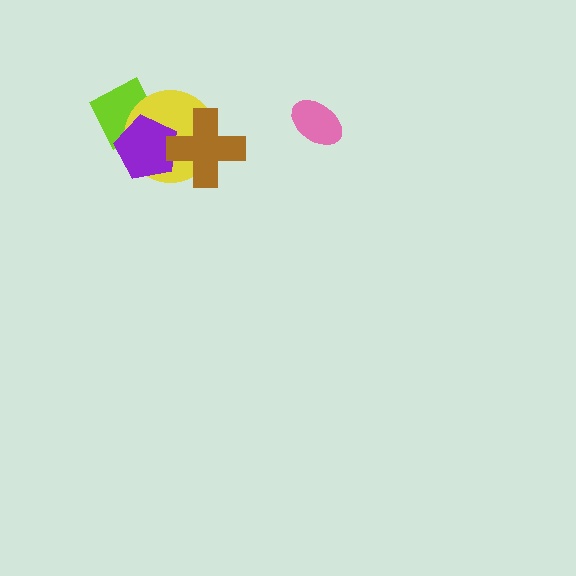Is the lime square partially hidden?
Yes, it is partially covered by another shape.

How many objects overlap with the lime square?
2 objects overlap with the lime square.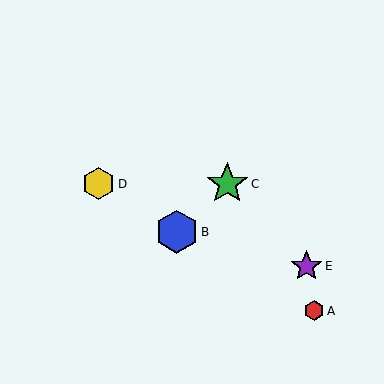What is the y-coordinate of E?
Object E is at y≈266.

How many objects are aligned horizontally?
2 objects (C, D) are aligned horizontally.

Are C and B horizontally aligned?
No, C is at y≈184 and B is at y≈232.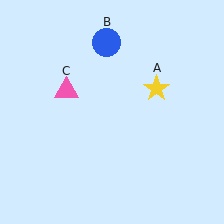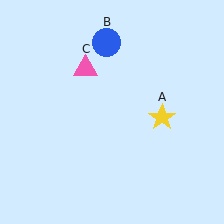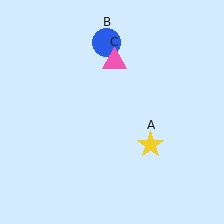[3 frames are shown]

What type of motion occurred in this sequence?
The yellow star (object A), pink triangle (object C) rotated clockwise around the center of the scene.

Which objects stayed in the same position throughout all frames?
Blue circle (object B) remained stationary.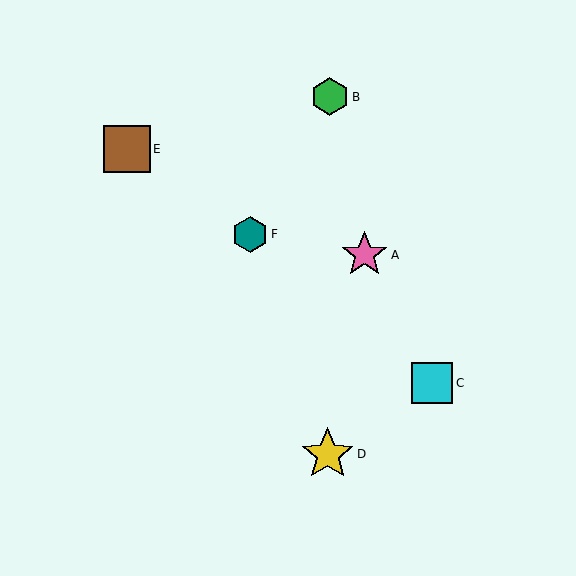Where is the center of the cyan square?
The center of the cyan square is at (432, 383).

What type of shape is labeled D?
Shape D is a yellow star.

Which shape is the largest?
The yellow star (labeled D) is the largest.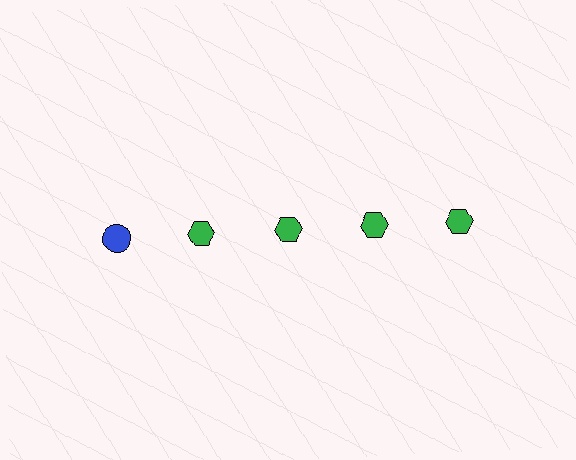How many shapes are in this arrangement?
There are 5 shapes arranged in a grid pattern.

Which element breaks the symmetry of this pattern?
The blue circle in the top row, leftmost column breaks the symmetry. All other shapes are green hexagons.